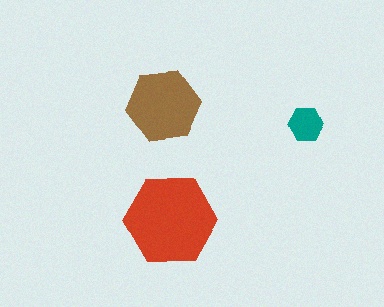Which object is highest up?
The brown hexagon is topmost.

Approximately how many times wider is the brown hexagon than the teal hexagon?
About 2 times wider.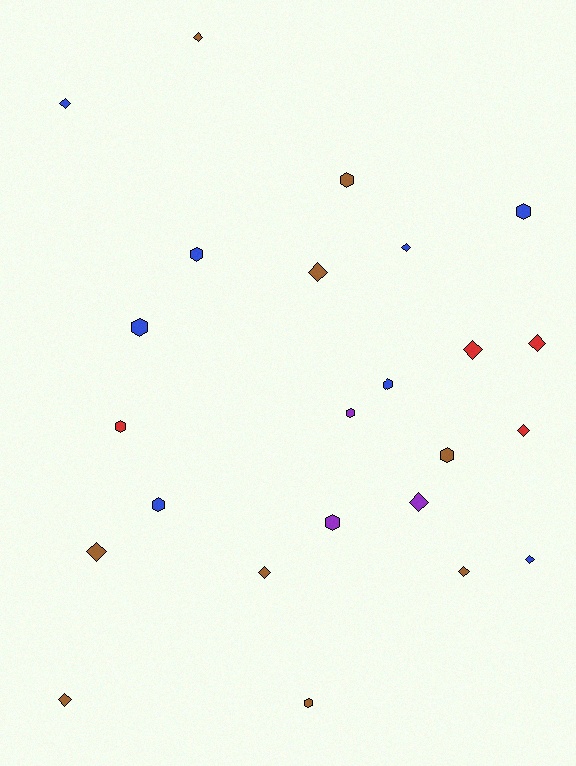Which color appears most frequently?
Brown, with 9 objects.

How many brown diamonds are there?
There are 6 brown diamonds.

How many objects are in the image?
There are 24 objects.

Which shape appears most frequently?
Diamond, with 13 objects.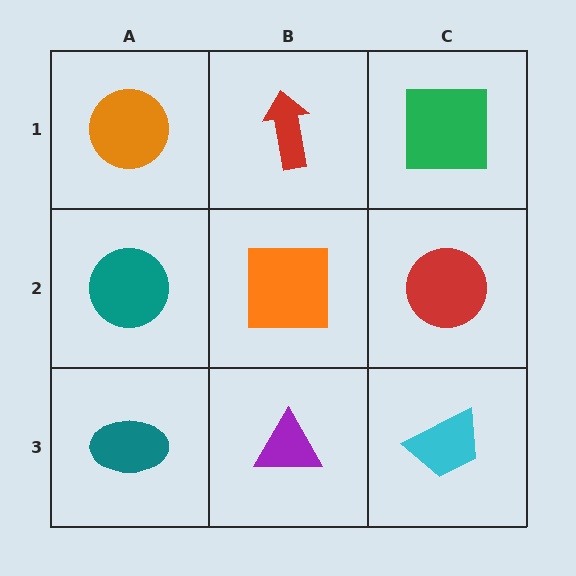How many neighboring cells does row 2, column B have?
4.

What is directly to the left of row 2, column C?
An orange square.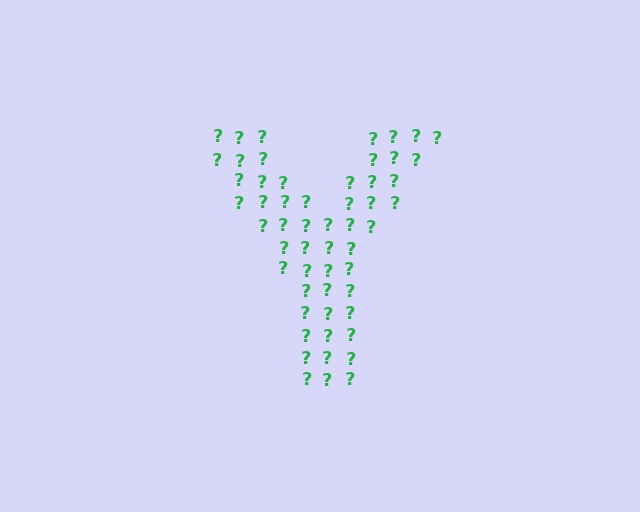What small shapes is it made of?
It is made of small question marks.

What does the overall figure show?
The overall figure shows the letter Y.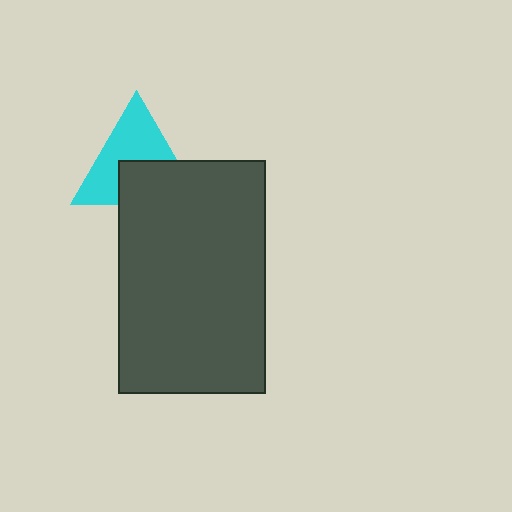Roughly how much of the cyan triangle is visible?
About half of it is visible (roughly 57%).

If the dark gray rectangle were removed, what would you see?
You would see the complete cyan triangle.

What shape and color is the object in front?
The object in front is a dark gray rectangle.